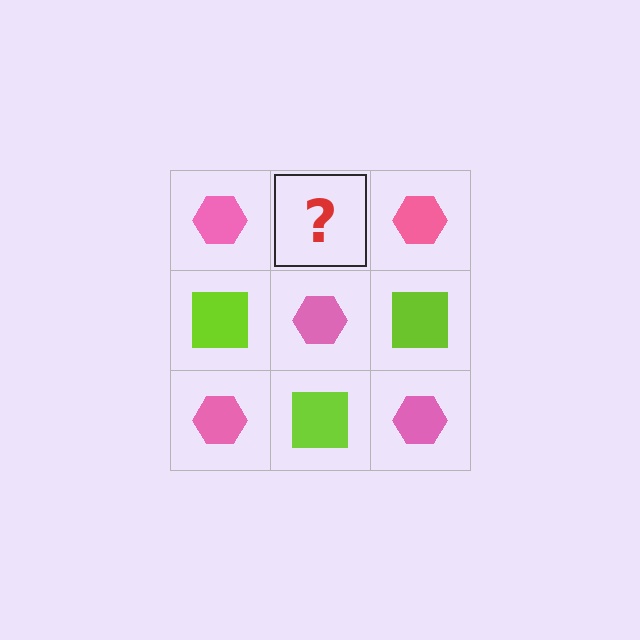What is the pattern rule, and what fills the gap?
The rule is that it alternates pink hexagon and lime square in a checkerboard pattern. The gap should be filled with a lime square.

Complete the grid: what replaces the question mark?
The question mark should be replaced with a lime square.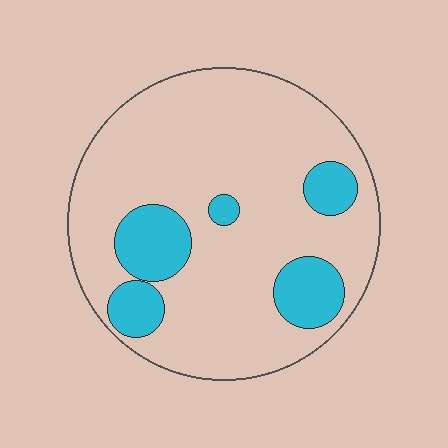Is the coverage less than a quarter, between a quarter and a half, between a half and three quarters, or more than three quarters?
Less than a quarter.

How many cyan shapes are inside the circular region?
5.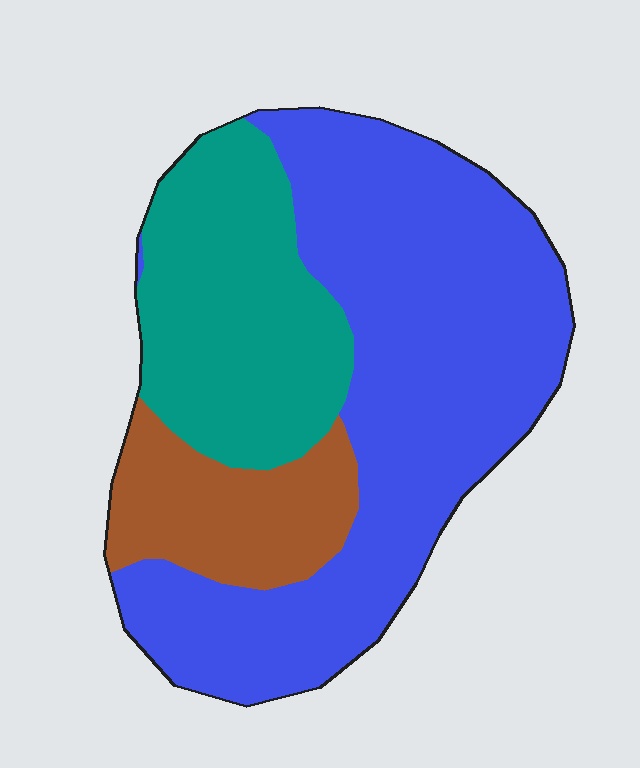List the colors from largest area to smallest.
From largest to smallest: blue, teal, brown.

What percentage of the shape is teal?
Teal takes up about one quarter (1/4) of the shape.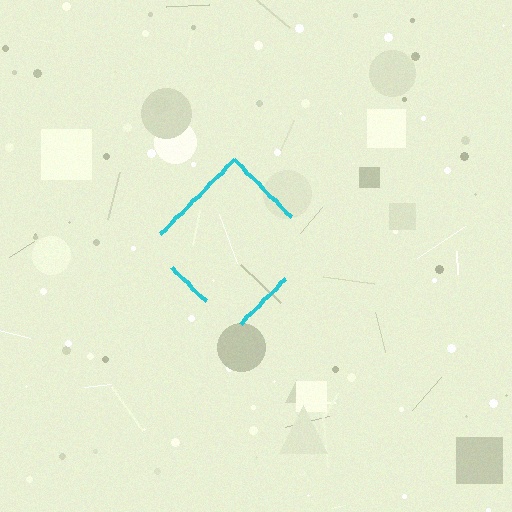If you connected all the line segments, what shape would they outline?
They would outline a diamond.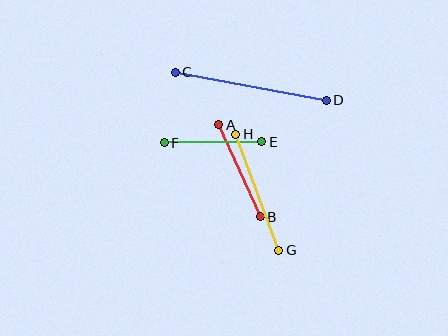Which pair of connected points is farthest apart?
Points C and D are farthest apart.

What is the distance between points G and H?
The distance is approximately 124 pixels.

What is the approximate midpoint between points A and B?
The midpoint is at approximately (240, 171) pixels.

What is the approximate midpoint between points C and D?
The midpoint is at approximately (251, 86) pixels.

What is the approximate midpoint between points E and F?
The midpoint is at approximately (213, 142) pixels.